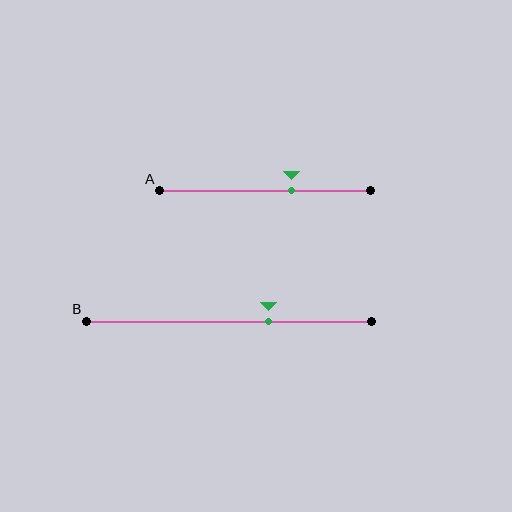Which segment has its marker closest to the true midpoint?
Segment A has its marker closest to the true midpoint.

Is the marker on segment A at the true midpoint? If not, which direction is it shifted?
No, the marker on segment A is shifted to the right by about 12% of the segment length.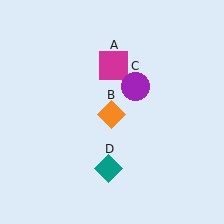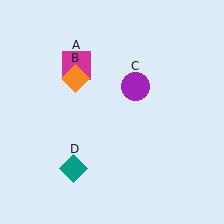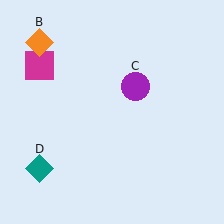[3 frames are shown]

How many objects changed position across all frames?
3 objects changed position: magenta square (object A), orange diamond (object B), teal diamond (object D).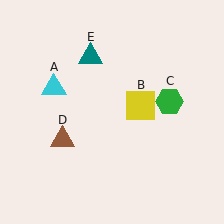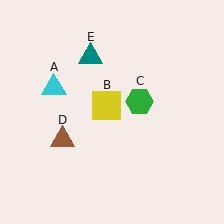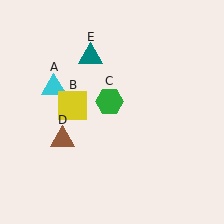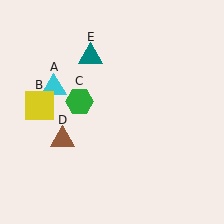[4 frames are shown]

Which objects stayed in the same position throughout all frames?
Cyan triangle (object A) and brown triangle (object D) and teal triangle (object E) remained stationary.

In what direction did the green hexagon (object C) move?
The green hexagon (object C) moved left.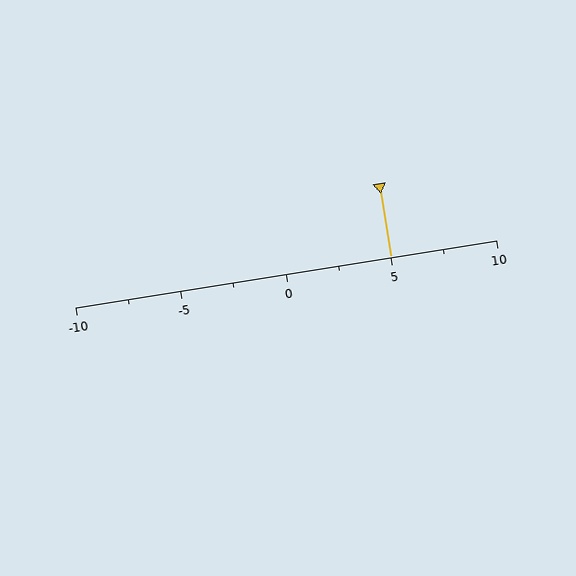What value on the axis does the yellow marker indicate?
The marker indicates approximately 5.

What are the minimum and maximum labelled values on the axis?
The axis runs from -10 to 10.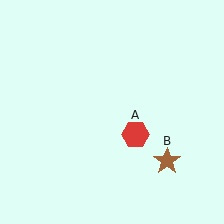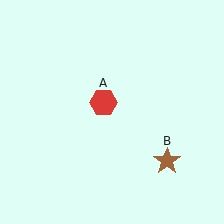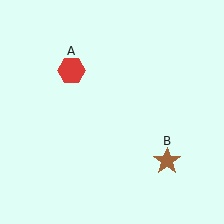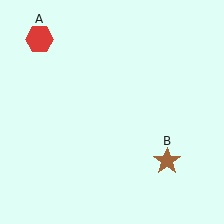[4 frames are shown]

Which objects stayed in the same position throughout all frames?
Brown star (object B) remained stationary.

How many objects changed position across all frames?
1 object changed position: red hexagon (object A).